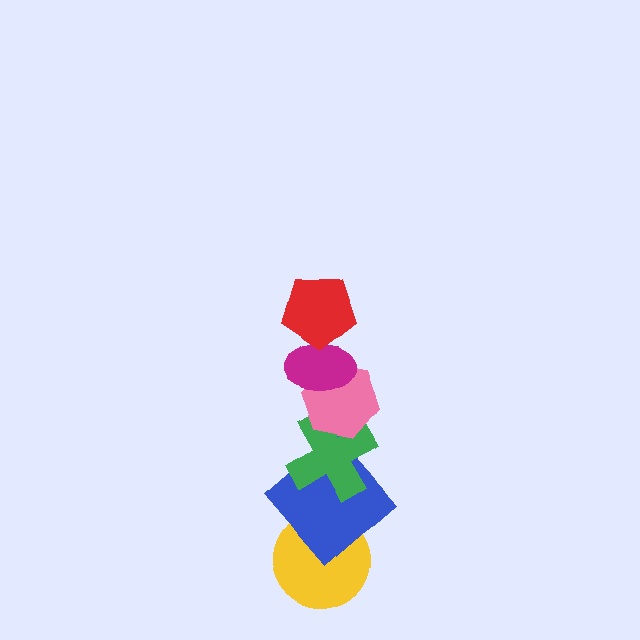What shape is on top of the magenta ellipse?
The red pentagon is on top of the magenta ellipse.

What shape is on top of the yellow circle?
The blue diamond is on top of the yellow circle.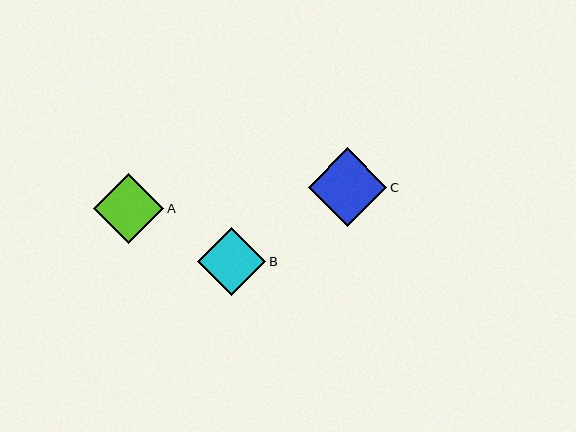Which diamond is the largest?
Diamond C is the largest with a size of approximately 78 pixels.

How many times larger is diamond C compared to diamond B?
Diamond C is approximately 1.1 times the size of diamond B.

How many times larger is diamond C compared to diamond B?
Diamond C is approximately 1.1 times the size of diamond B.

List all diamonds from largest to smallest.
From largest to smallest: C, A, B.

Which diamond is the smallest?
Diamond B is the smallest with a size of approximately 68 pixels.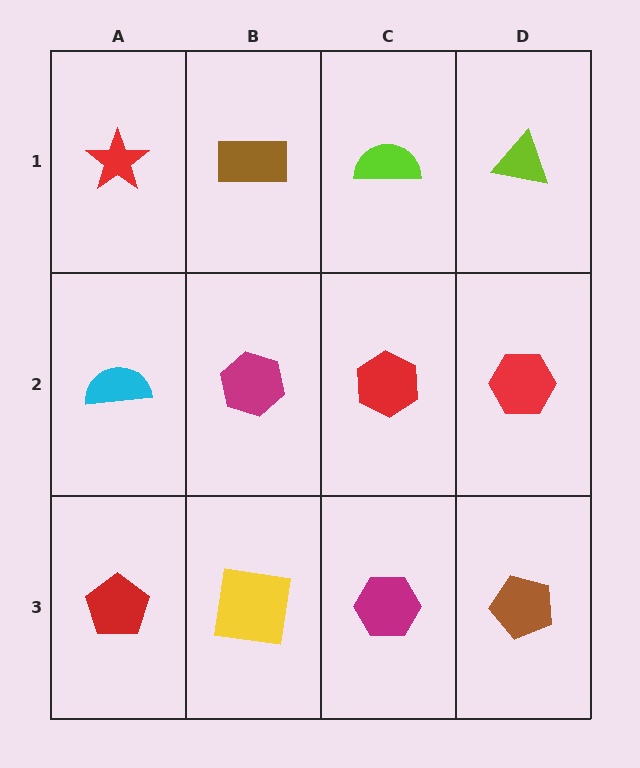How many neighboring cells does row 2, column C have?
4.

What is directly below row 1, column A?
A cyan semicircle.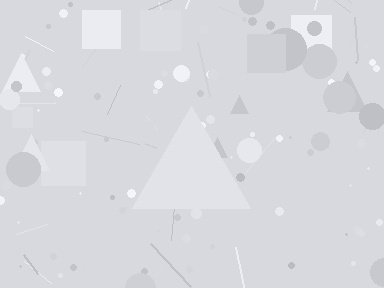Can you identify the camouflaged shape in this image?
The camouflaged shape is a triangle.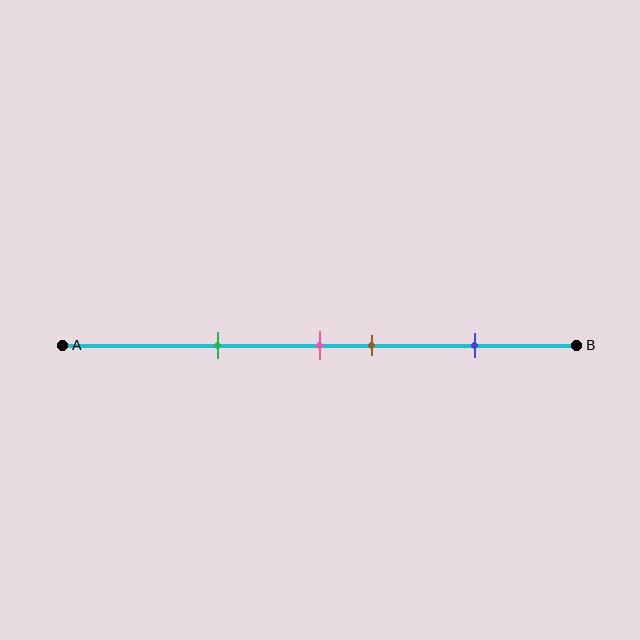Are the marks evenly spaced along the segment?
No, the marks are not evenly spaced.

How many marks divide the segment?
There are 4 marks dividing the segment.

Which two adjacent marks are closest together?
The pink and brown marks are the closest adjacent pair.